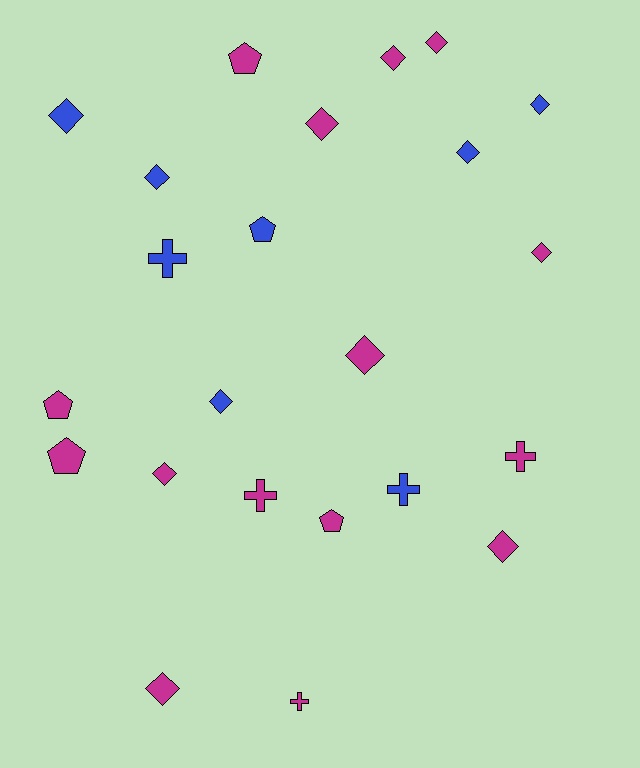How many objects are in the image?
There are 23 objects.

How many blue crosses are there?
There are 2 blue crosses.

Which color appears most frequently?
Magenta, with 15 objects.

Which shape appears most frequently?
Diamond, with 13 objects.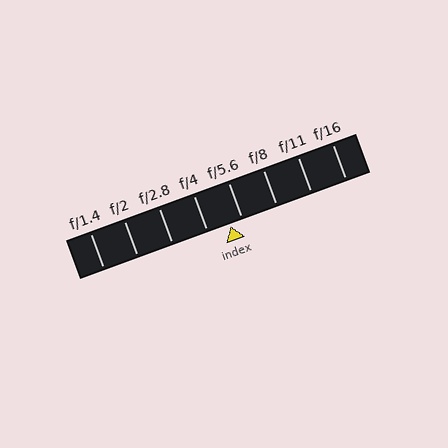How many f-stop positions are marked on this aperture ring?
There are 8 f-stop positions marked.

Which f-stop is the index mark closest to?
The index mark is closest to f/5.6.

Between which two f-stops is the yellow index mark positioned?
The index mark is between f/4 and f/5.6.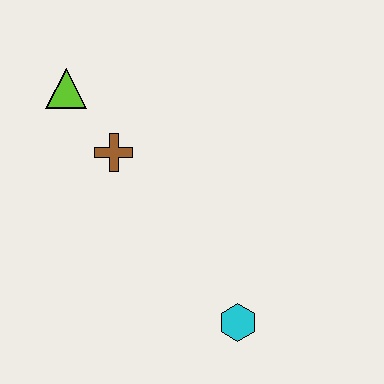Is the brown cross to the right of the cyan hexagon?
No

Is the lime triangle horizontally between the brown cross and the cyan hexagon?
No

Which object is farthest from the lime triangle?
The cyan hexagon is farthest from the lime triangle.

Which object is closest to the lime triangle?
The brown cross is closest to the lime triangle.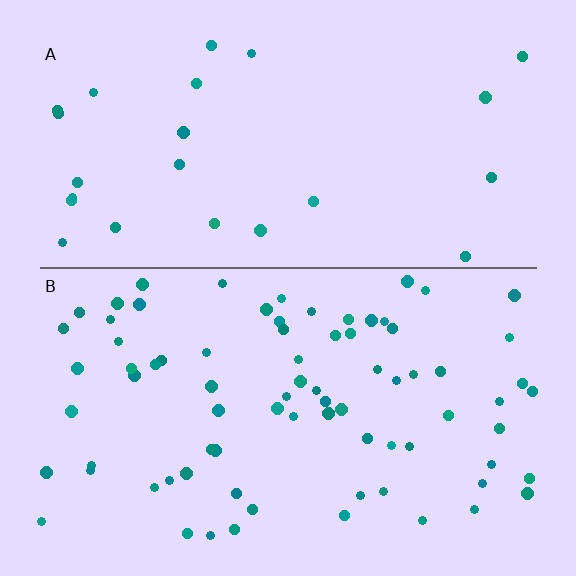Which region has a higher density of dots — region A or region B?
B (the bottom).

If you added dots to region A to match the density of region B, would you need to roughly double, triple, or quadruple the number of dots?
Approximately triple.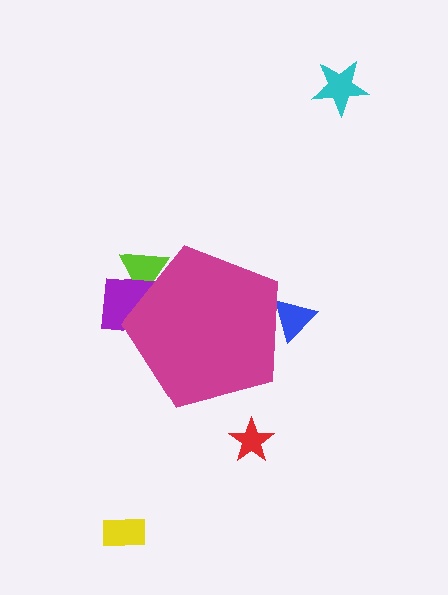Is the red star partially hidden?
No, the red star is fully visible.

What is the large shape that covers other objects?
A magenta pentagon.